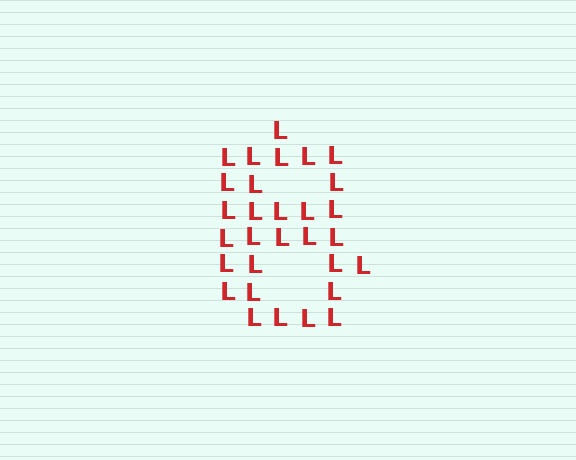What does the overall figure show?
The overall figure shows the digit 8.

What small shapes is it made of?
It is made of small letter L's.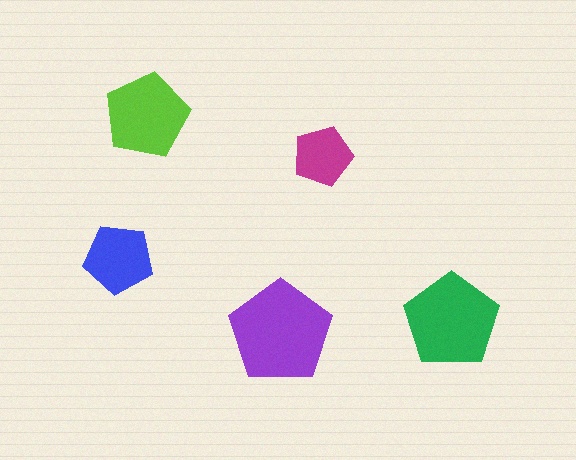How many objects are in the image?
There are 5 objects in the image.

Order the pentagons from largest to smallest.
the purple one, the green one, the lime one, the blue one, the magenta one.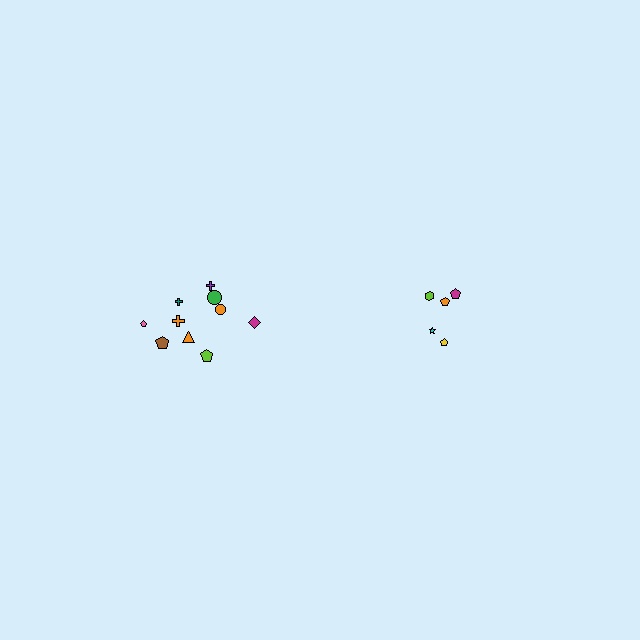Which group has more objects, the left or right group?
The left group.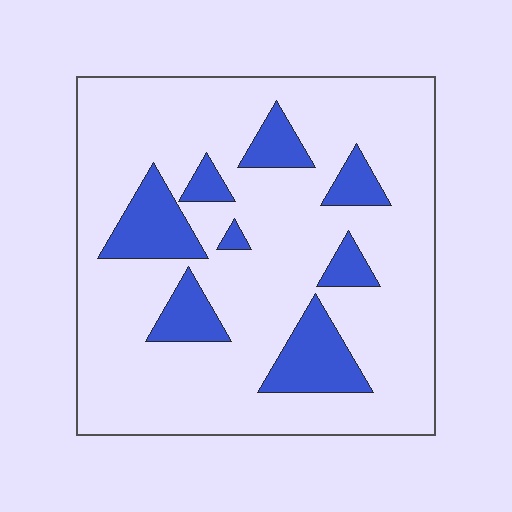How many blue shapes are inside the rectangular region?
8.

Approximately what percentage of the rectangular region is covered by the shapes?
Approximately 20%.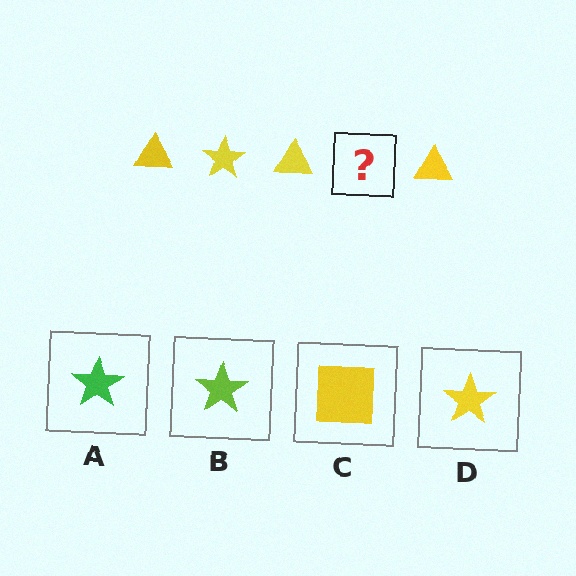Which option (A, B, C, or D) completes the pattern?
D.